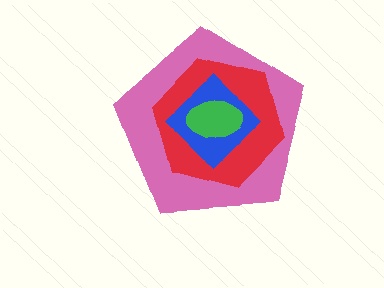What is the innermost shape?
The green ellipse.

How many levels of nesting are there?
4.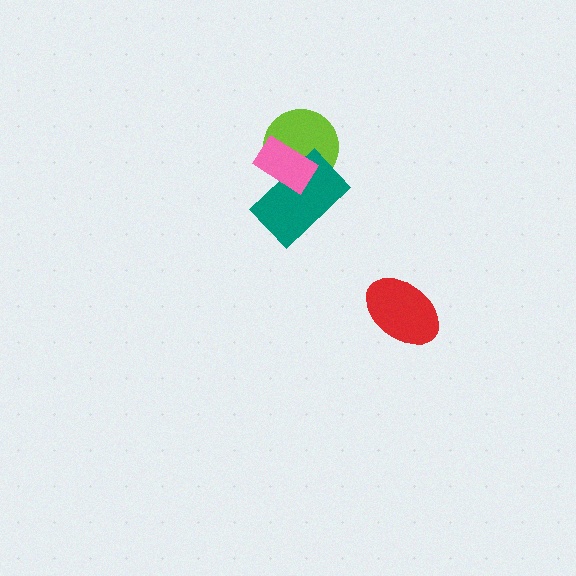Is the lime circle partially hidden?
Yes, it is partially covered by another shape.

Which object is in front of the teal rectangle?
The pink rectangle is in front of the teal rectangle.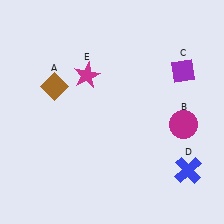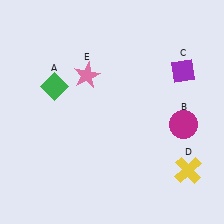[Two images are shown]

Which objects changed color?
A changed from brown to green. D changed from blue to yellow. E changed from magenta to pink.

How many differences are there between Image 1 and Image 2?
There are 3 differences between the two images.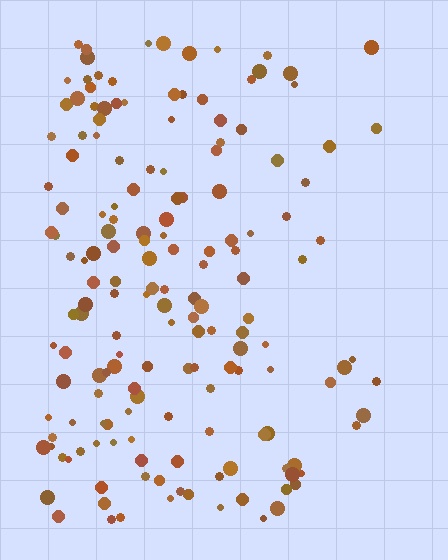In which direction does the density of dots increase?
From right to left, with the left side densest.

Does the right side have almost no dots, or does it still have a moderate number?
Still a moderate number, just noticeably fewer than the left.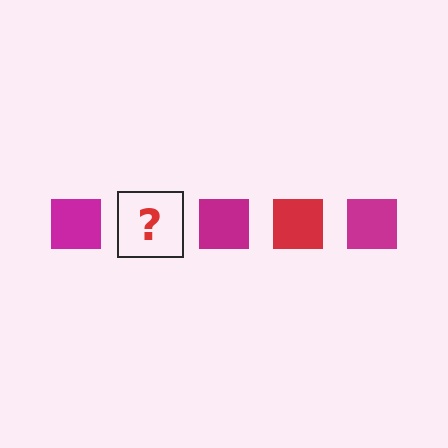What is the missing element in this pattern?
The missing element is a red square.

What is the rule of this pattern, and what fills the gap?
The rule is that the pattern cycles through magenta, red squares. The gap should be filled with a red square.